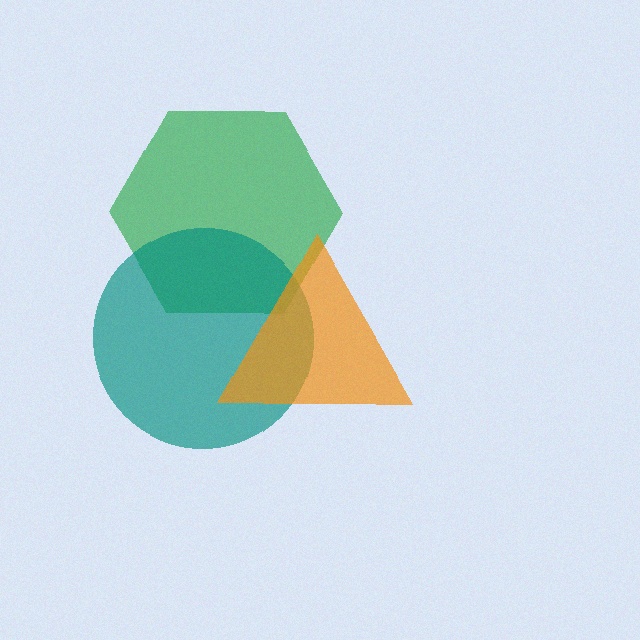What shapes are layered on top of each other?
The layered shapes are: a green hexagon, a teal circle, an orange triangle.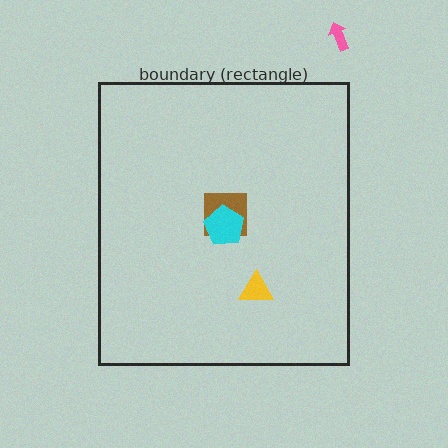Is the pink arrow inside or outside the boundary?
Outside.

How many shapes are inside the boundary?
3 inside, 1 outside.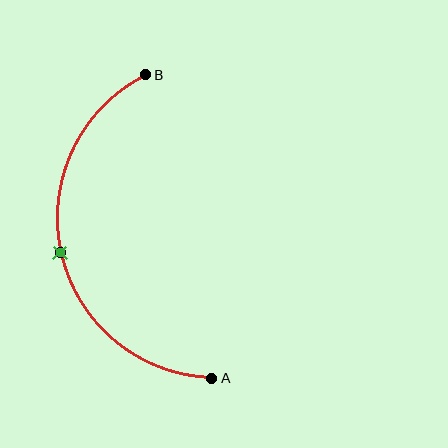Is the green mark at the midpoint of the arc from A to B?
Yes. The green mark lies on the arc at equal arc-length from both A and B — it is the arc midpoint.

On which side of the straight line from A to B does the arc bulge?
The arc bulges to the left of the straight line connecting A and B.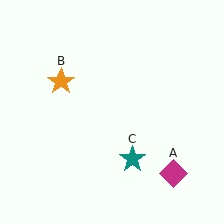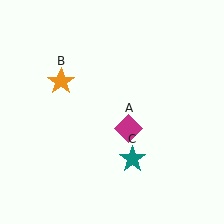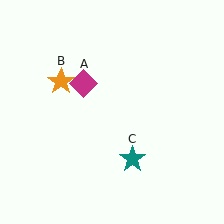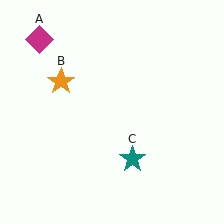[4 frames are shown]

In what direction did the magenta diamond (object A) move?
The magenta diamond (object A) moved up and to the left.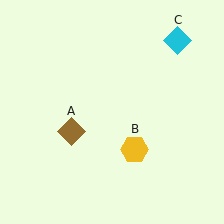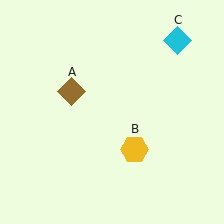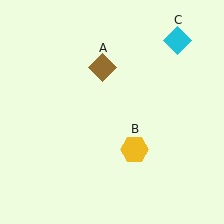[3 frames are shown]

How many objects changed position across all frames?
1 object changed position: brown diamond (object A).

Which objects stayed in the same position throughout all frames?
Yellow hexagon (object B) and cyan diamond (object C) remained stationary.